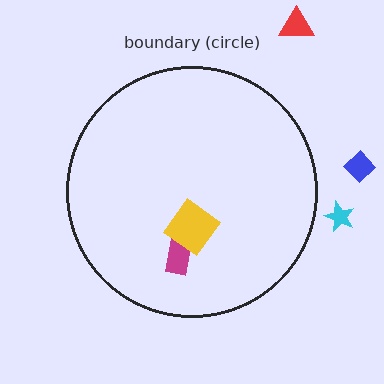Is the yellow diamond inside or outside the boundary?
Inside.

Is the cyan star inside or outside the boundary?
Outside.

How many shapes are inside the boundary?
2 inside, 3 outside.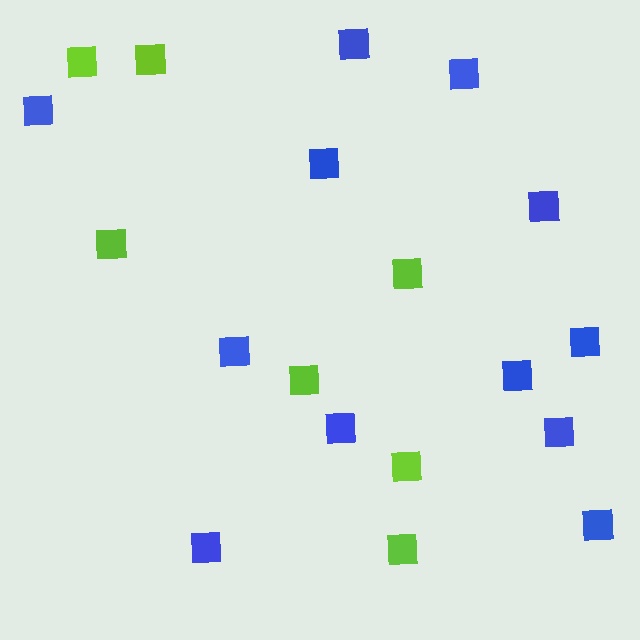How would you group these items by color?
There are 2 groups: one group of lime squares (7) and one group of blue squares (12).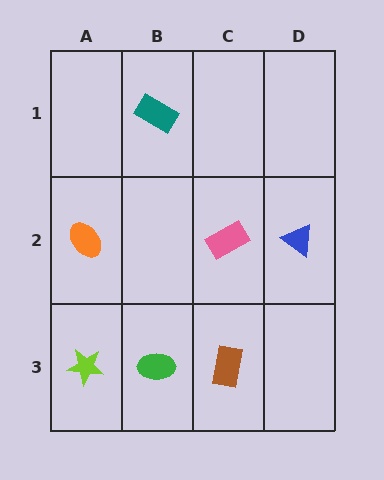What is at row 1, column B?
A teal rectangle.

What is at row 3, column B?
A green ellipse.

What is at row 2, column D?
A blue triangle.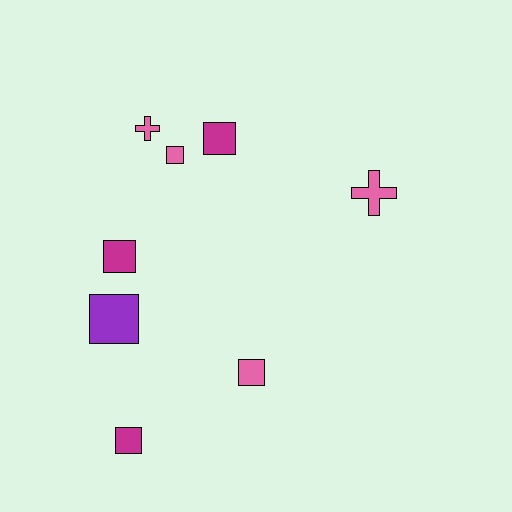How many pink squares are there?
There are 2 pink squares.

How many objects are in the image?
There are 8 objects.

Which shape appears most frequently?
Square, with 6 objects.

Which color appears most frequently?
Pink, with 4 objects.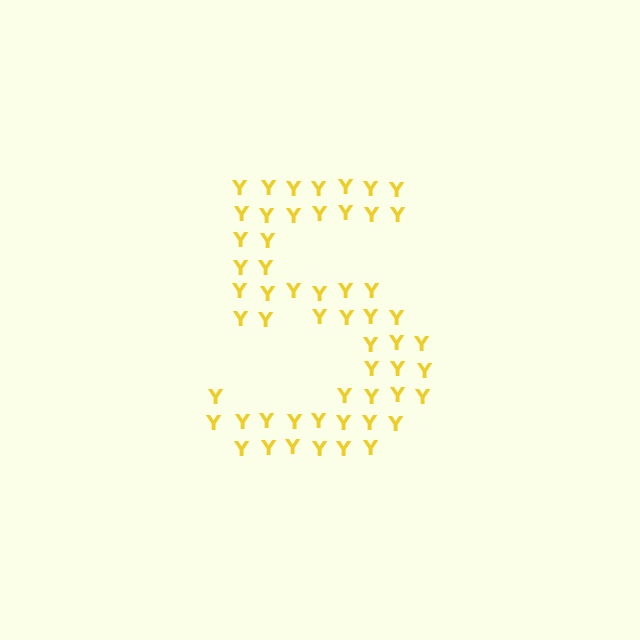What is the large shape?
The large shape is the digit 5.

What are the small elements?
The small elements are letter Y's.